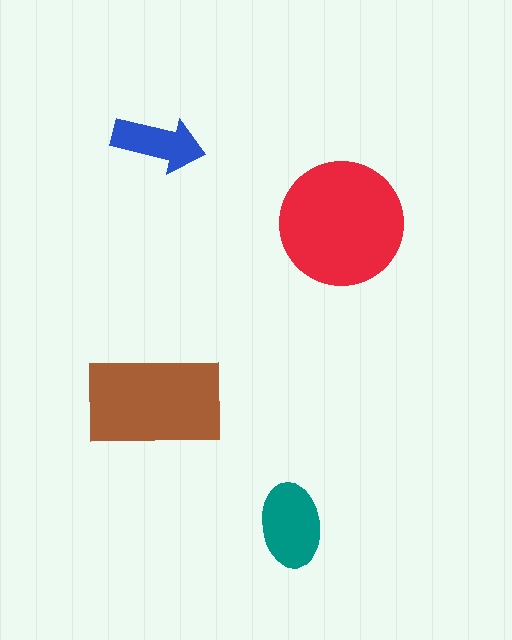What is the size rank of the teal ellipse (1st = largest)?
3rd.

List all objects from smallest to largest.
The blue arrow, the teal ellipse, the brown rectangle, the red circle.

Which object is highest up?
The blue arrow is topmost.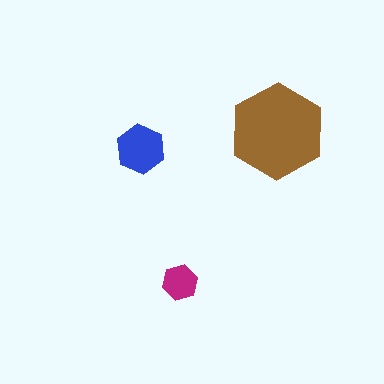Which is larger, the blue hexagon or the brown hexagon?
The brown one.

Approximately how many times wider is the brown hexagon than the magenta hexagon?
About 2.5 times wider.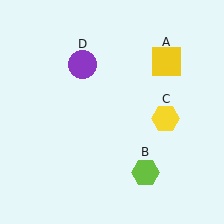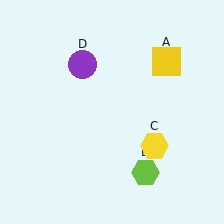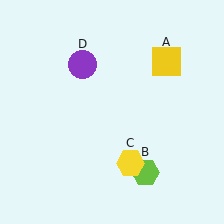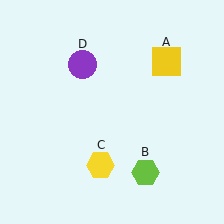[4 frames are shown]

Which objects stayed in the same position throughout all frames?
Yellow square (object A) and lime hexagon (object B) and purple circle (object D) remained stationary.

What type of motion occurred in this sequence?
The yellow hexagon (object C) rotated clockwise around the center of the scene.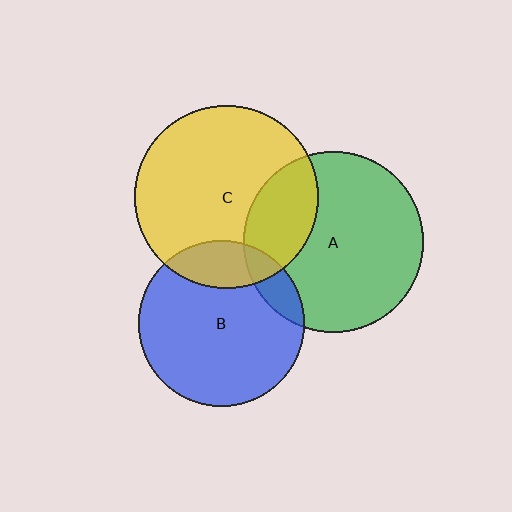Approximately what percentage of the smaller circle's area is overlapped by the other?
Approximately 20%.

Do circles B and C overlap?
Yes.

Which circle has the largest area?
Circle C (yellow).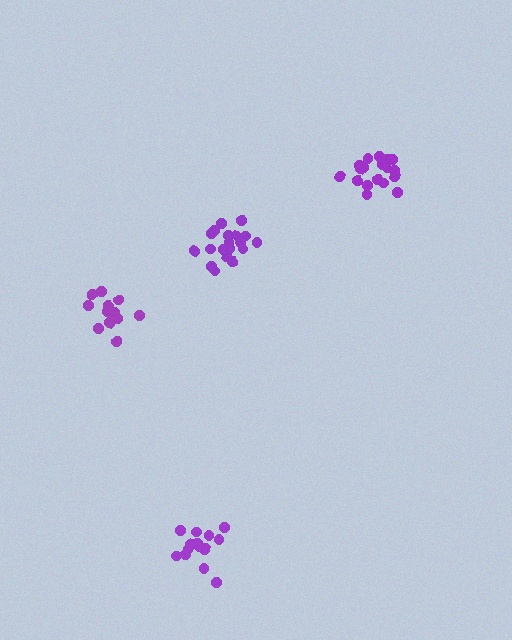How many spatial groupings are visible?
There are 4 spatial groupings.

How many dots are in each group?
Group 1: 19 dots, Group 2: 19 dots, Group 3: 14 dots, Group 4: 16 dots (68 total).